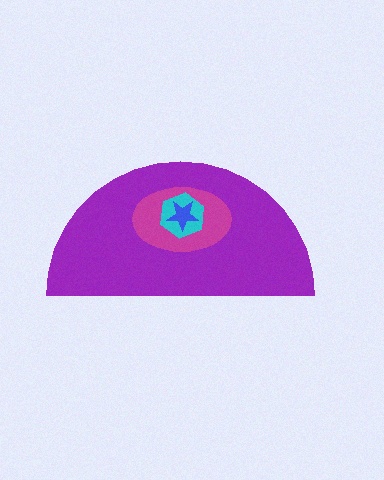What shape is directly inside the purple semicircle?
The magenta ellipse.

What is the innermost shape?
The blue star.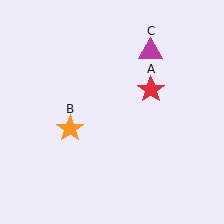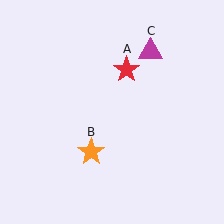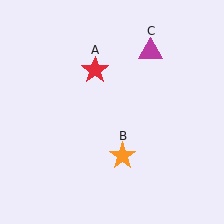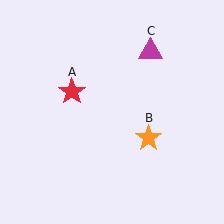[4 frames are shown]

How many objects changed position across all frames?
2 objects changed position: red star (object A), orange star (object B).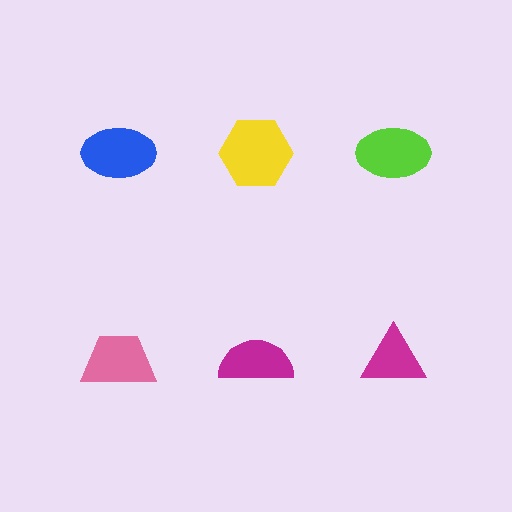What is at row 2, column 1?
A pink trapezoid.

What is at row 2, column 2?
A magenta semicircle.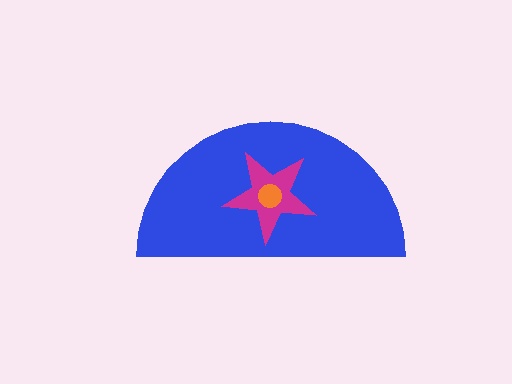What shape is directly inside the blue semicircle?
The magenta star.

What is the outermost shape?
The blue semicircle.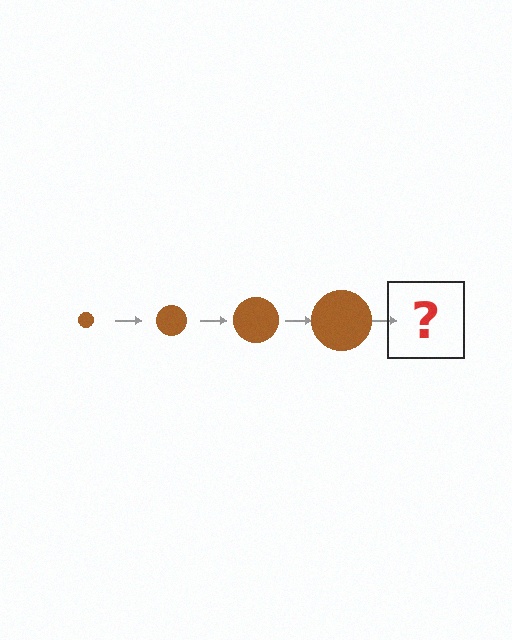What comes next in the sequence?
The next element should be a brown circle, larger than the previous one.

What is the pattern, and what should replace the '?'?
The pattern is that the circle gets progressively larger each step. The '?' should be a brown circle, larger than the previous one.